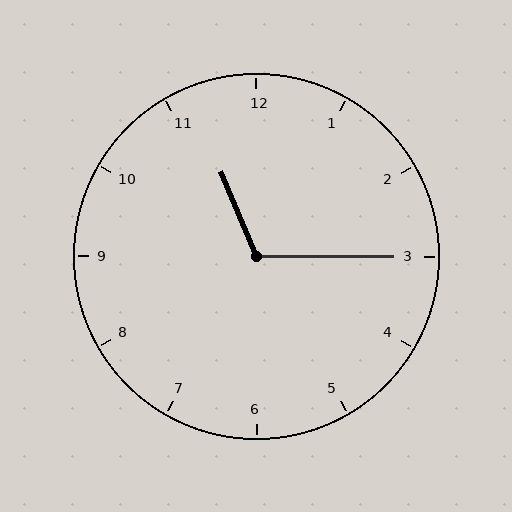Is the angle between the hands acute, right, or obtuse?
It is obtuse.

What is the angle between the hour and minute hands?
Approximately 112 degrees.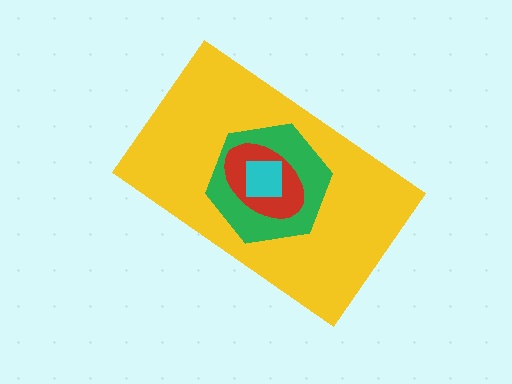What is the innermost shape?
The cyan square.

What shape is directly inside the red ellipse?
The cyan square.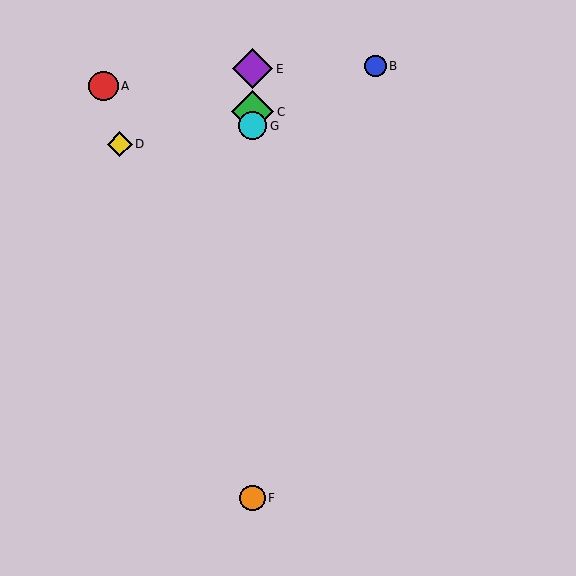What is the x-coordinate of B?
Object B is at x≈375.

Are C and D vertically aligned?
No, C is at x≈253 and D is at x≈120.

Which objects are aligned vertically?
Objects C, E, F, G are aligned vertically.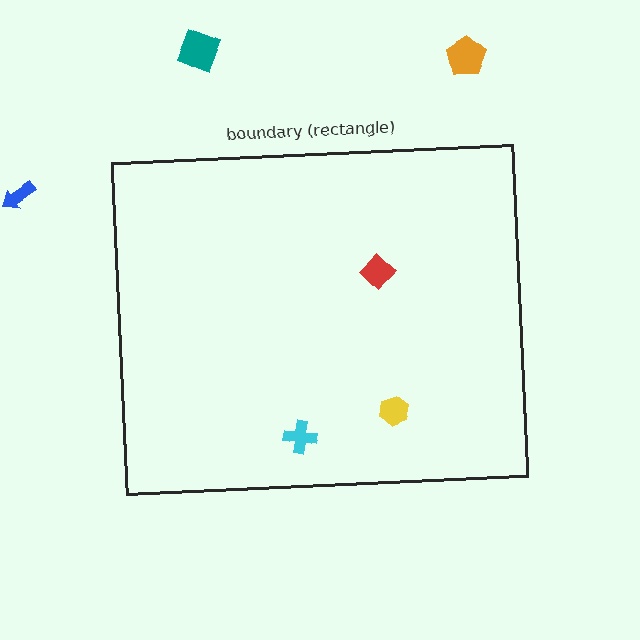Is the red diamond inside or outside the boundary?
Inside.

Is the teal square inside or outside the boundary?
Outside.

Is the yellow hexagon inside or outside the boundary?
Inside.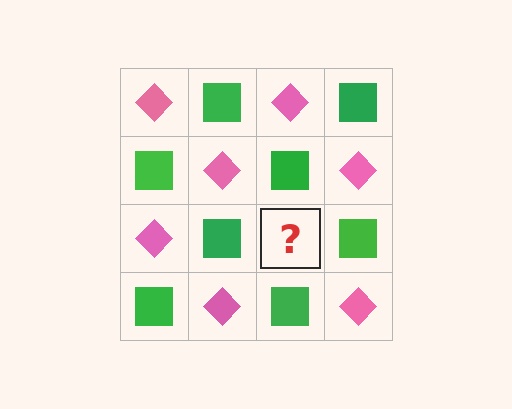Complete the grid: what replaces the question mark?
The question mark should be replaced with a pink diamond.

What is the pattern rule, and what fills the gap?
The rule is that it alternates pink diamond and green square in a checkerboard pattern. The gap should be filled with a pink diamond.